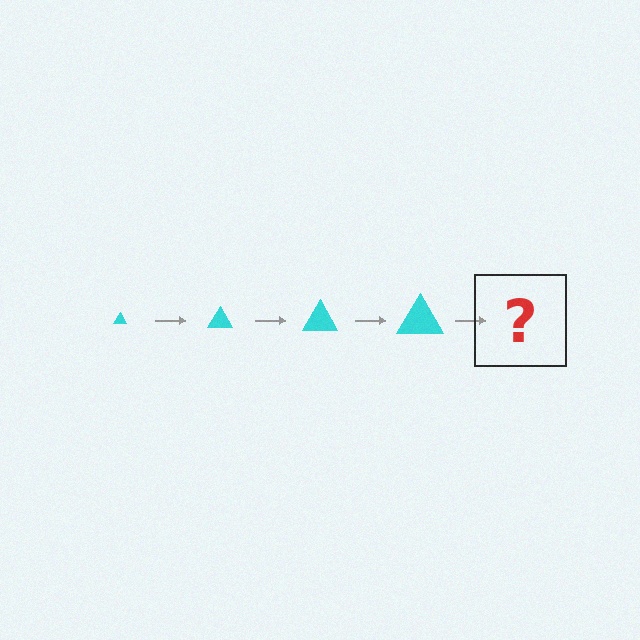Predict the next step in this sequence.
The next step is a cyan triangle, larger than the previous one.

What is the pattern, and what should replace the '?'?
The pattern is that the triangle gets progressively larger each step. The '?' should be a cyan triangle, larger than the previous one.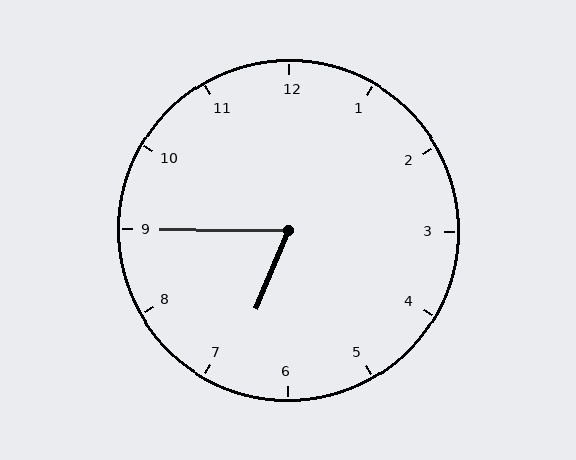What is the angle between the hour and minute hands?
Approximately 68 degrees.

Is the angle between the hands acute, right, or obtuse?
It is acute.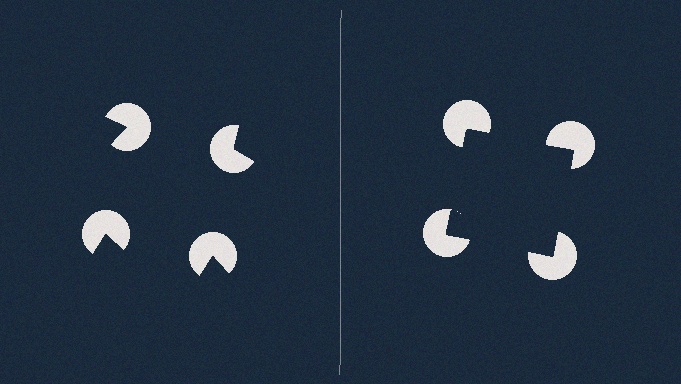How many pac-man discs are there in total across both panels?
8 — 4 on each side.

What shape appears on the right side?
An illusory square.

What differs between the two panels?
The pac-man discs are positioned identically on both sides; only the wedge orientations differ. On the right they align to a square; on the left they are misaligned.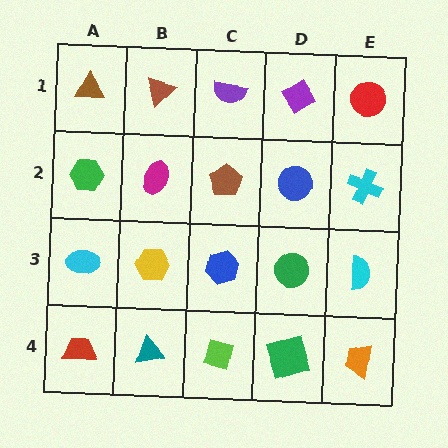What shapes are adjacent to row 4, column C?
A blue hexagon (row 3, column C), a teal triangle (row 4, column B), a green square (row 4, column D).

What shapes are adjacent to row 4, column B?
A yellow hexagon (row 3, column B), a red trapezoid (row 4, column A), a lime square (row 4, column C).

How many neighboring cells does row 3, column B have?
4.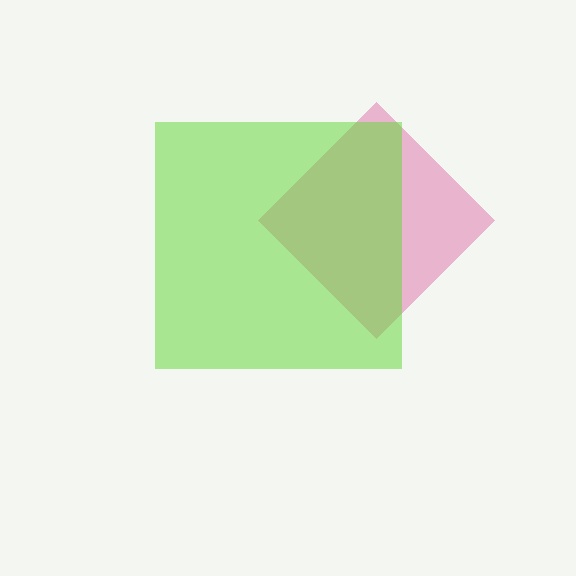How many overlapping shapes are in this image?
There are 2 overlapping shapes in the image.